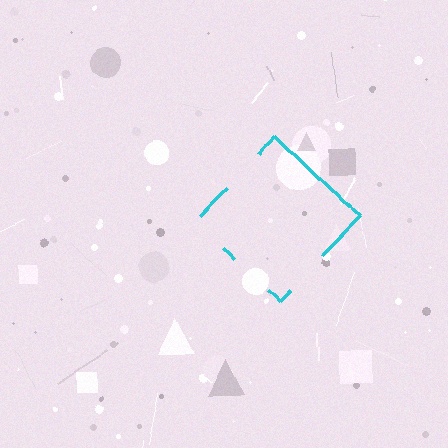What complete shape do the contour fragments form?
The contour fragments form a diamond.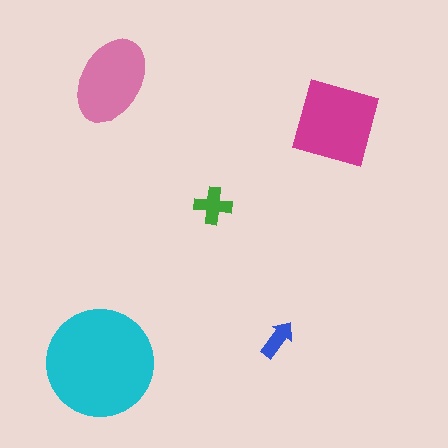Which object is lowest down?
The cyan circle is bottommost.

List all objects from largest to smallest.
The cyan circle, the magenta diamond, the pink ellipse, the green cross, the blue arrow.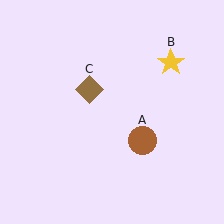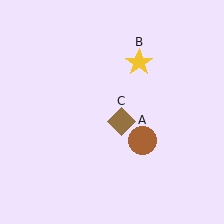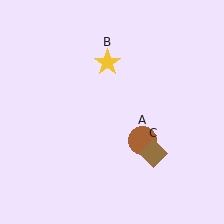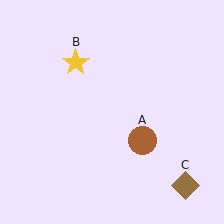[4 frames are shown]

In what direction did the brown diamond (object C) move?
The brown diamond (object C) moved down and to the right.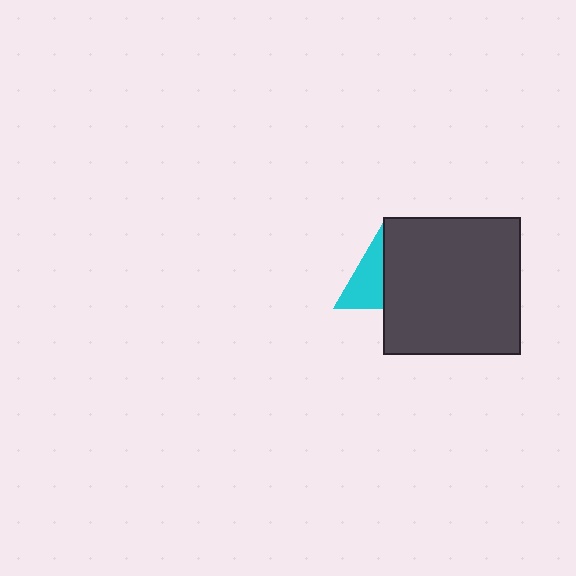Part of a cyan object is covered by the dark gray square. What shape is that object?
It is a triangle.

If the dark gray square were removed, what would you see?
You would see the complete cyan triangle.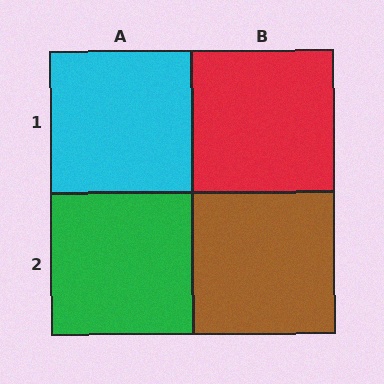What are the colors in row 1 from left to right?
Cyan, red.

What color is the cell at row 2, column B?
Brown.